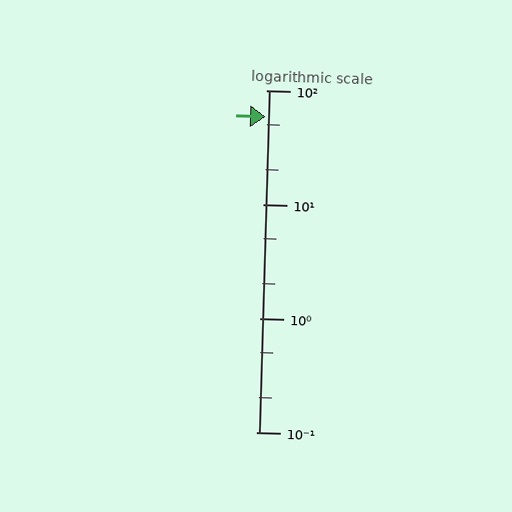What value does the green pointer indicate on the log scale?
The pointer indicates approximately 59.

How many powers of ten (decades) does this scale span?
The scale spans 3 decades, from 0.1 to 100.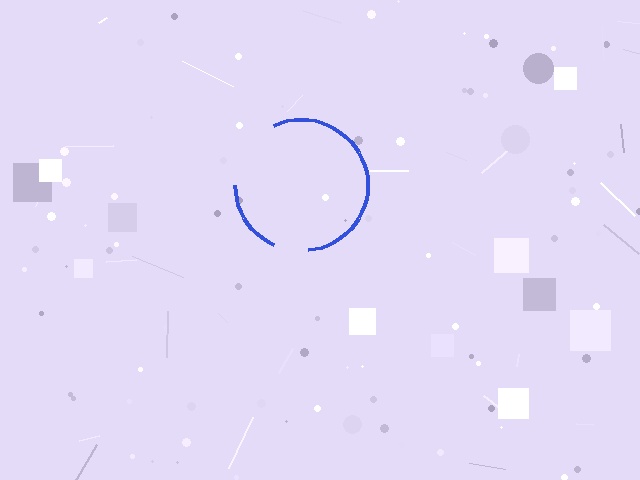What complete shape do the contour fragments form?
The contour fragments form a circle.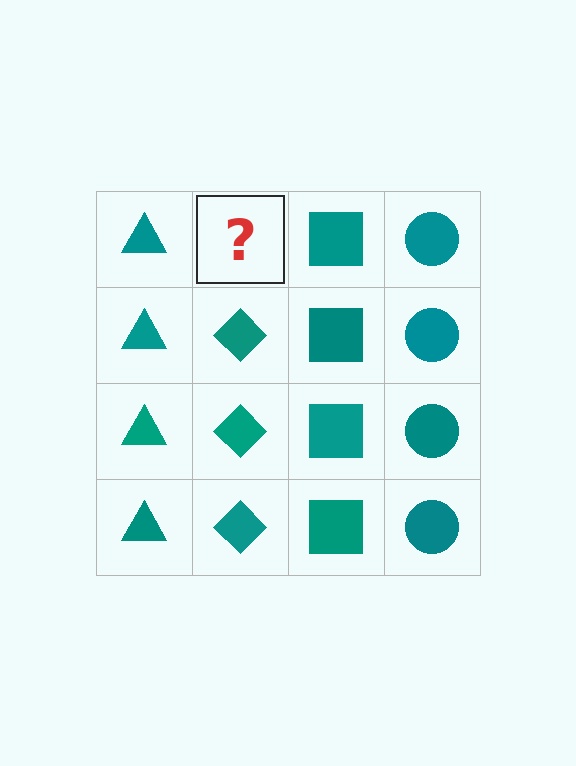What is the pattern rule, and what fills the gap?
The rule is that each column has a consistent shape. The gap should be filled with a teal diamond.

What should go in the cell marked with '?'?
The missing cell should contain a teal diamond.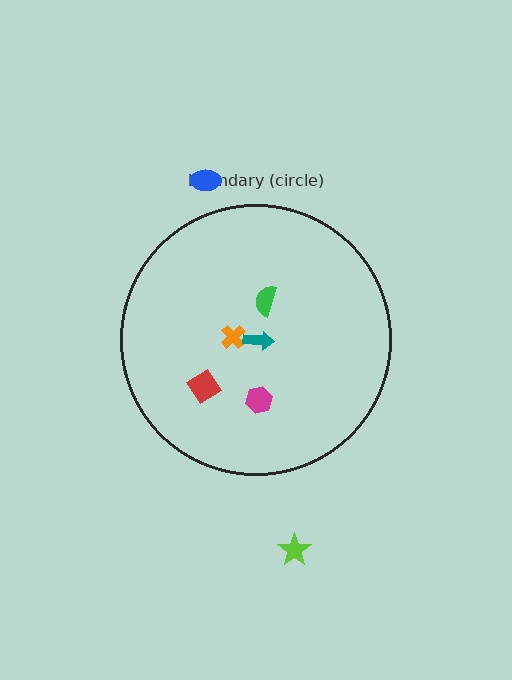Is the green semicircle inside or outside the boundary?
Inside.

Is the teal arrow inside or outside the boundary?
Inside.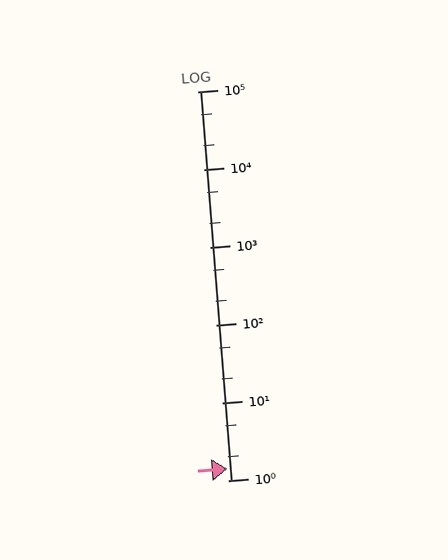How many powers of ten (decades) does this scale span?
The scale spans 5 decades, from 1 to 100000.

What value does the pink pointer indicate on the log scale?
The pointer indicates approximately 1.4.